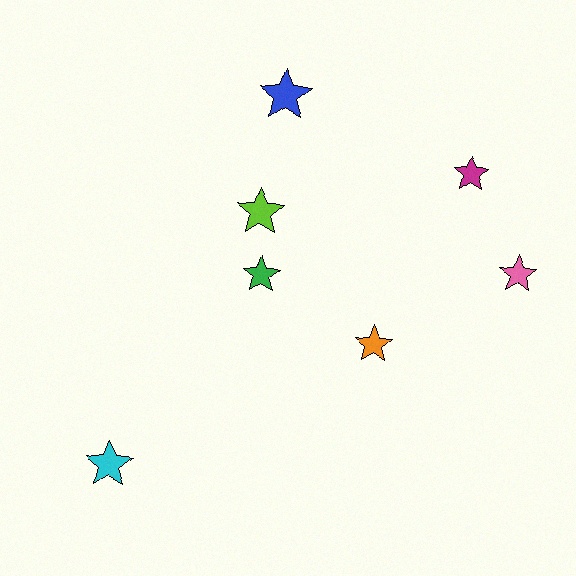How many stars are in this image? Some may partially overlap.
There are 7 stars.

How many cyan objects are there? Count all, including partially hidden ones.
There is 1 cyan object.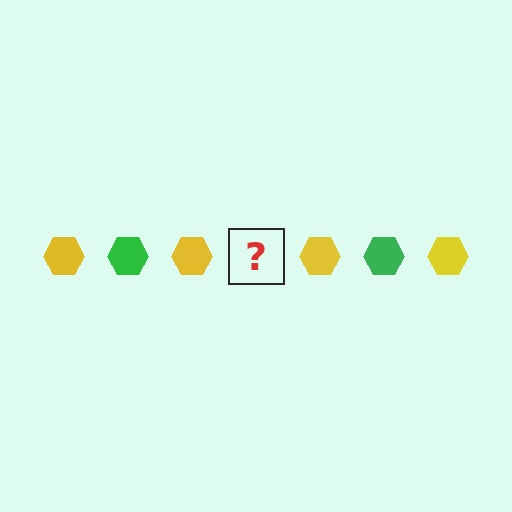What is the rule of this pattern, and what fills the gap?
The rule is that the pattern cycles through yellow, green hexagons. The gap should be filled with a green hexagon.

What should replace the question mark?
The question mark should be replaced with a green hexagon.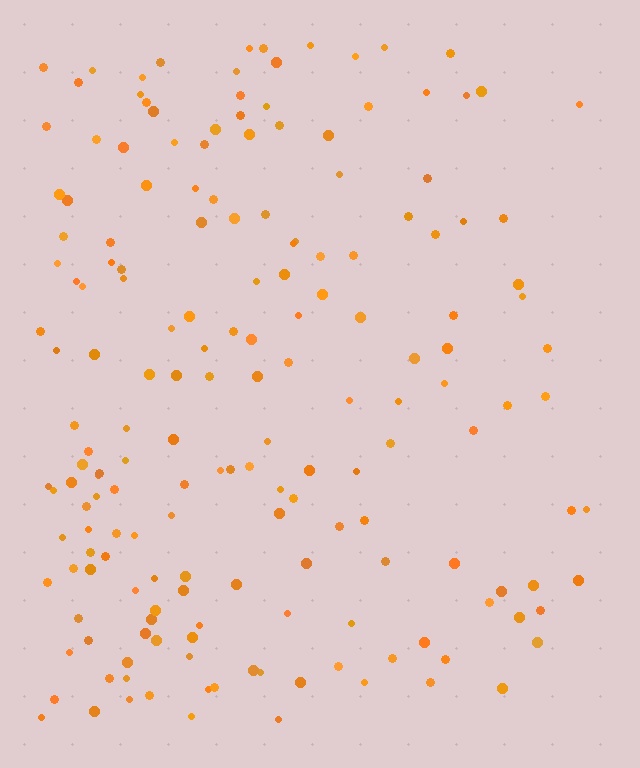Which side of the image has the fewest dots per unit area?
The right.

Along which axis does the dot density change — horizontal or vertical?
Horizontal.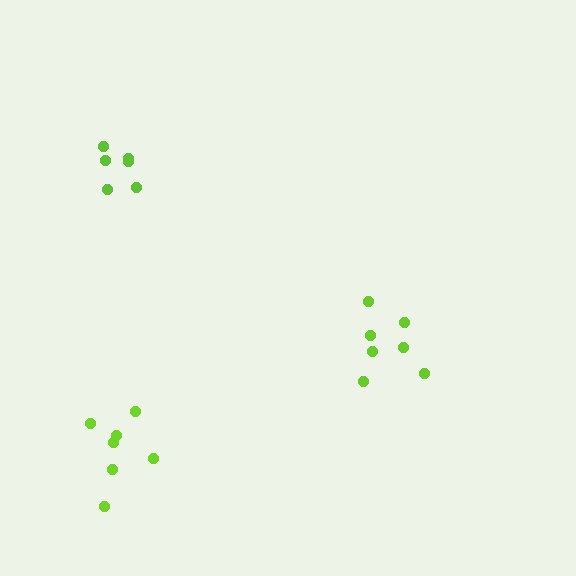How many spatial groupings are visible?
There are 3 spatial groupings.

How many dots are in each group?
Group 1: 7 dots, Group 2: 7 dots, Group 3: 6 dots (20 total).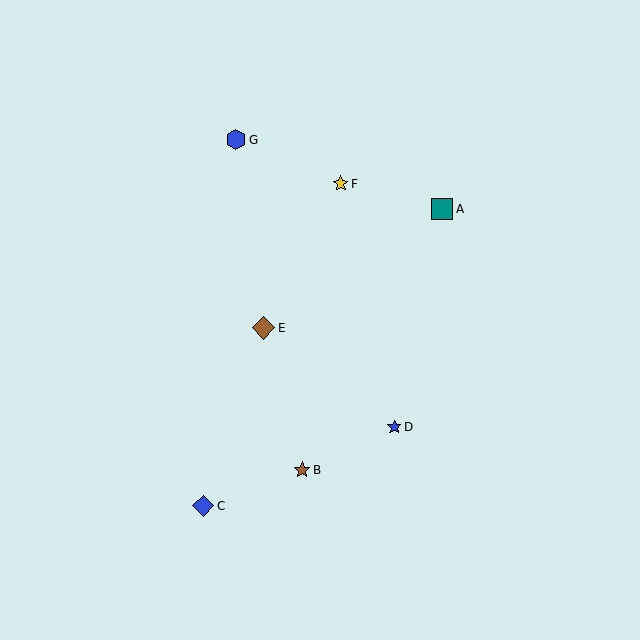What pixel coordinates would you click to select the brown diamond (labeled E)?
Click at (264, 328) to select the brown diamond E.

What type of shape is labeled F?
Shape F is a yellow star.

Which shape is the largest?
The brown diamond (labeled E) is the largest.